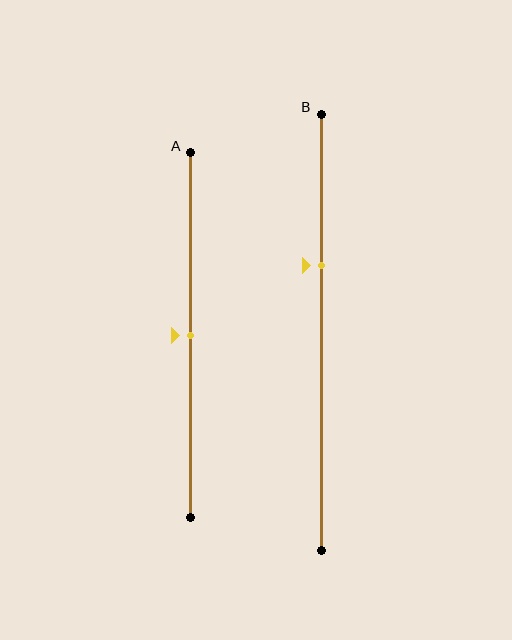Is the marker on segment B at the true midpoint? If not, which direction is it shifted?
No, the marker on segment B is shifted upward by about 15% of the segment length.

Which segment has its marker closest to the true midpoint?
Segment A has its marker closest to the true midpoint.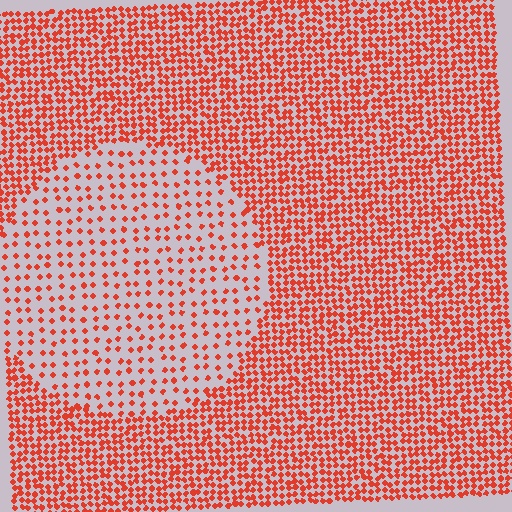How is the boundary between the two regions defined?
The boundary is defined by a change in element density (approximately 2.5x ratio). All elements are the same color, size, and shape.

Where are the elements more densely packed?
The elements are more densely packed outside the circle boundary.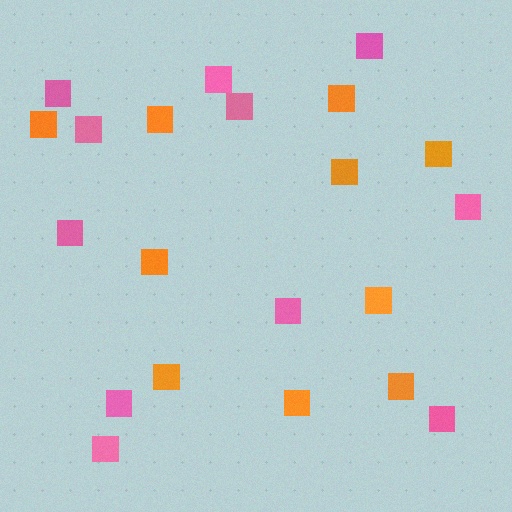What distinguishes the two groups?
There are 2 groups: one group of pink squares (11) and one group of orange squares (10).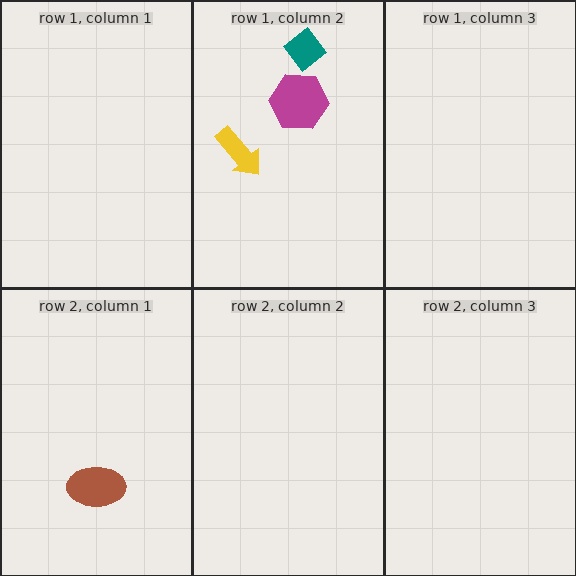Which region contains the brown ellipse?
The row 2, column 1 region.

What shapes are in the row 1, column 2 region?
The magenta hexagon, the teal diamond, the yellow arrow.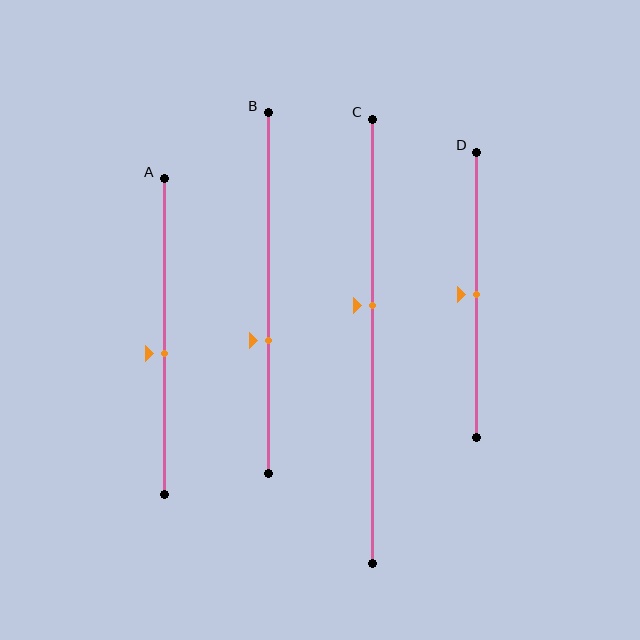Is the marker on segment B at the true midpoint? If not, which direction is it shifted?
No, the marker on segment B is shifted downward by about 13% of the segment length.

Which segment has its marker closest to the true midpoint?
Segment D has its marker closest to the true midpoint.